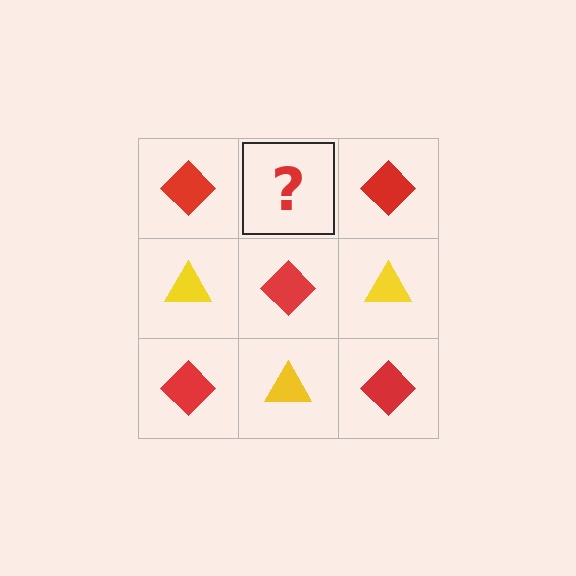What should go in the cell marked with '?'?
The missing cell should contain a yellow triangle.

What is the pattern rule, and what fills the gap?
The rule is that it alternates red diamond and yellow triangle in a checkerboard pattern. The gap should be filled with a yellow triangle.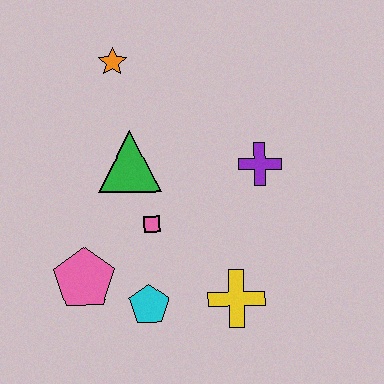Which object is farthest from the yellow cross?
The orange star is farthest from the yellow cross.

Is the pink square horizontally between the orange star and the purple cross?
Yes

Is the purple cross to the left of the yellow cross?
No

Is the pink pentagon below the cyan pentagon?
No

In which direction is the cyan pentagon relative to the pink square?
The cyan pentagon is below the pink square.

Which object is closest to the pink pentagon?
The cyan pentagon is closest to the pink pentagon.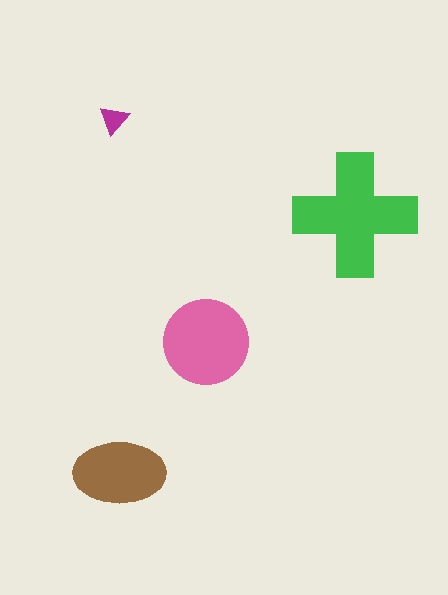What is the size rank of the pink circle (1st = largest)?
2nd.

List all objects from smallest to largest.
The magenta triangle, the brown ellipse, the pink circle, the green cross.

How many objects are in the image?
There are 4 objects in the image.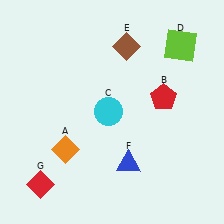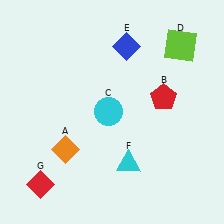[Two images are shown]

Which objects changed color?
E changed from brown to blue. F changed from blue to cyan.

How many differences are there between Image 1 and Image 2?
There are 2 differences between the two images.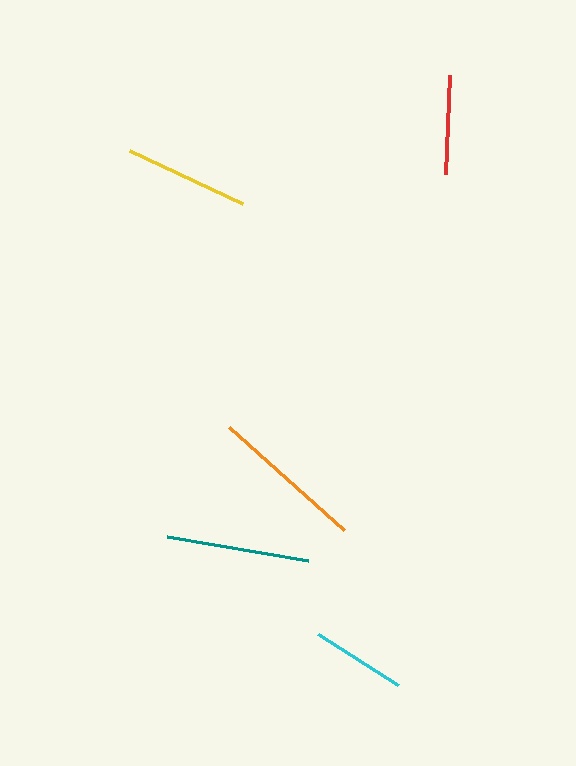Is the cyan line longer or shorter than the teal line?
The teal line is longer than the cyan line.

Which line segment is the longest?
The orange line is the longest at approximately 154 pixels.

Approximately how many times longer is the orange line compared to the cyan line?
The orange line is approximately 1.6 times the length of the cyan line.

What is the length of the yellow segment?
The yellow segment is approximately 124 pixels long.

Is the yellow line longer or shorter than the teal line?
The teal line is longer than the yellow line.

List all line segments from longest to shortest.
From longest to shortest: orange, teal, yellow, red, cyan.